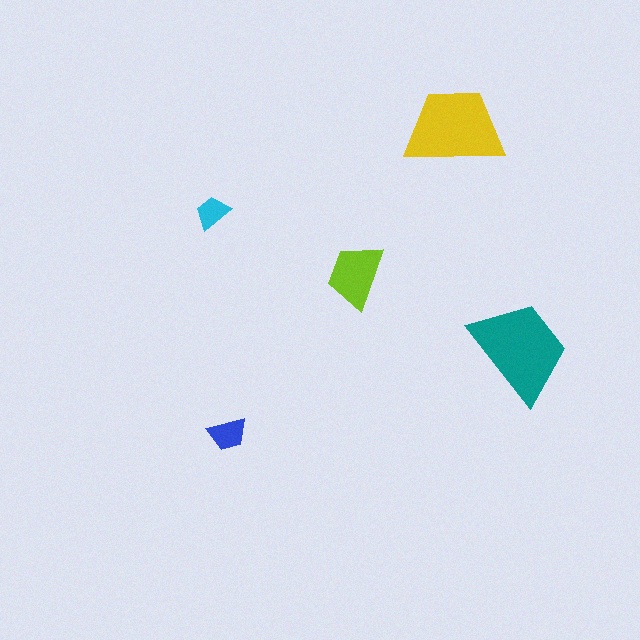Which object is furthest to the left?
The cyan trapezoid is leftmost.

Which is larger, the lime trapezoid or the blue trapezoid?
The lime one.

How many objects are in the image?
There are 5 objects in the image.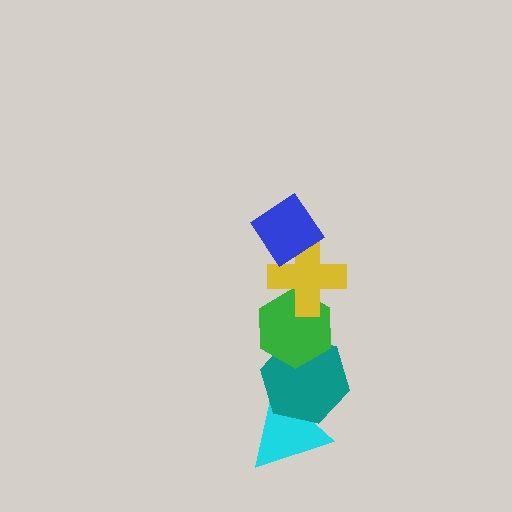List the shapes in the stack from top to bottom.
From top to bottom: the blue diamond, the yellow cross, the green hexagon, the teal hexagon, the cyan triangle.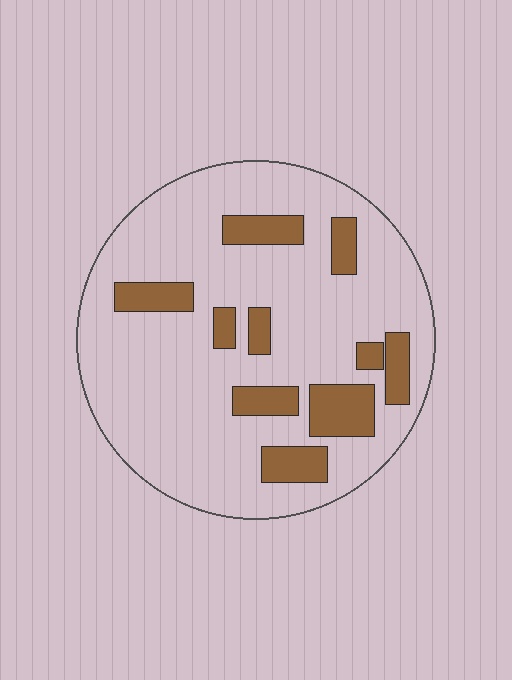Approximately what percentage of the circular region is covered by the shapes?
Approximately 20%.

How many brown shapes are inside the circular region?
10.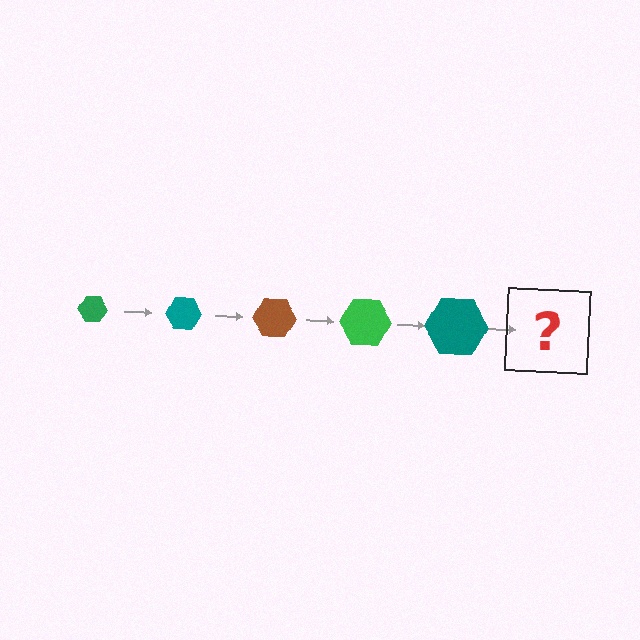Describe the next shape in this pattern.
It should be a brown hexagon, larger than the previous one.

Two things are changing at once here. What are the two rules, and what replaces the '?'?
The two rules are that the hexagon grows larger each step and the color cycles through green, teal, and brown. The '?' should be a brown hexagon, larger than the previous one.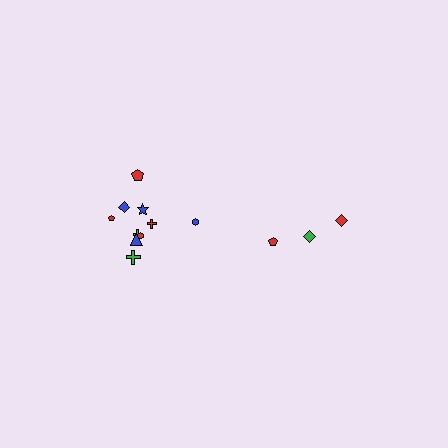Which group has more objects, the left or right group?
The left group.